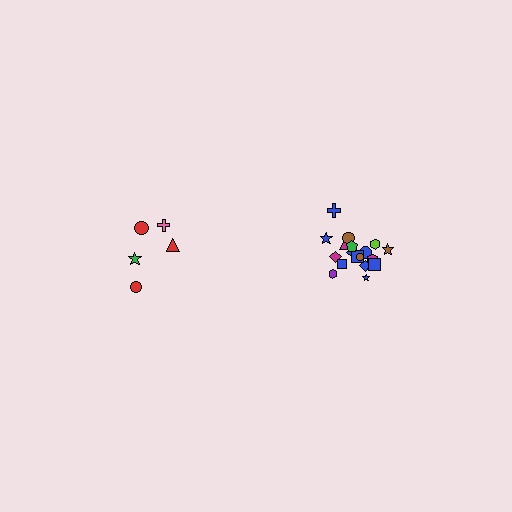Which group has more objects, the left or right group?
The right group.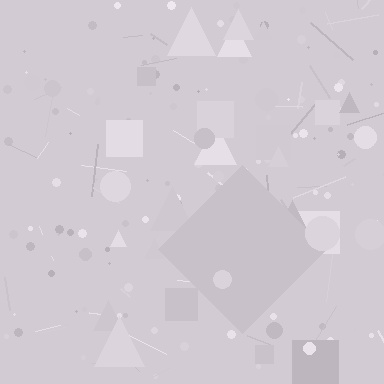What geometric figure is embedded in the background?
A diamond is embedded in the background.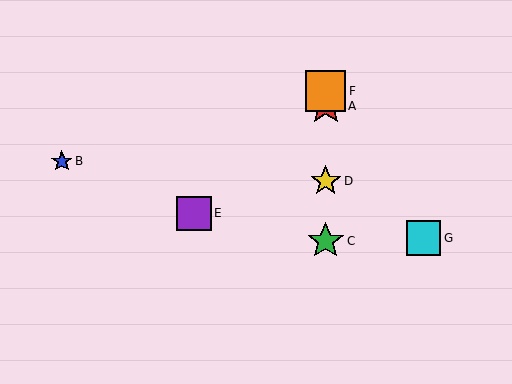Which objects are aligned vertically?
Objects A, C, D, F are aligned vertically.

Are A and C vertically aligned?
Yes, both are at x≈326.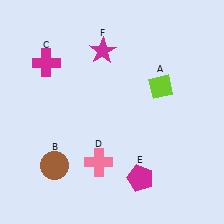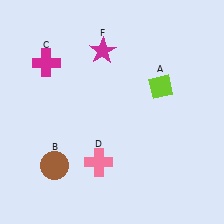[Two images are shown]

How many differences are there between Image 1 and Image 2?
There is 1 difference between the two images.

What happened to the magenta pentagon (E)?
The magenta pentagon (E) was removed in Image 2. It was in the bottom-right area of Image 1.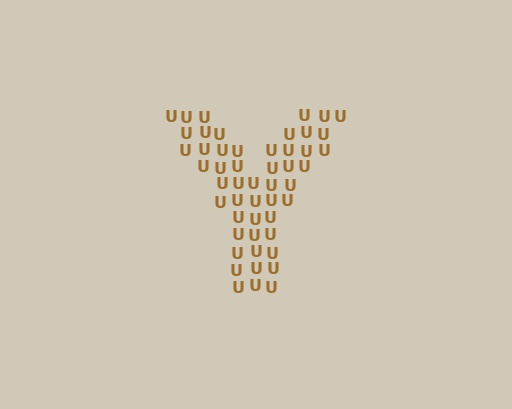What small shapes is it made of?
It is made of small letter U's.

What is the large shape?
The large shape is the letter Y.